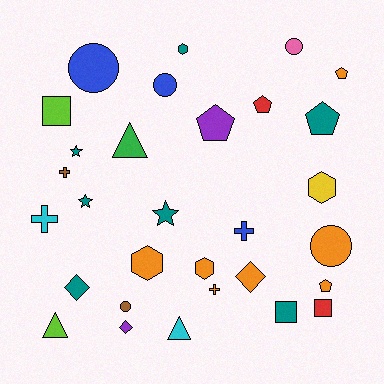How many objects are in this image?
There are 30 objects.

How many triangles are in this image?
There are 3 triangles.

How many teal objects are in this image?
There are 7 teal objects.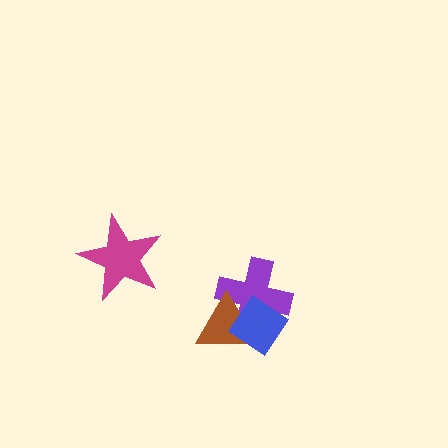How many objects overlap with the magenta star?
0 objects overlap with the magenta star.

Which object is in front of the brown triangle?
The blue diamond is in front of the brown triangle.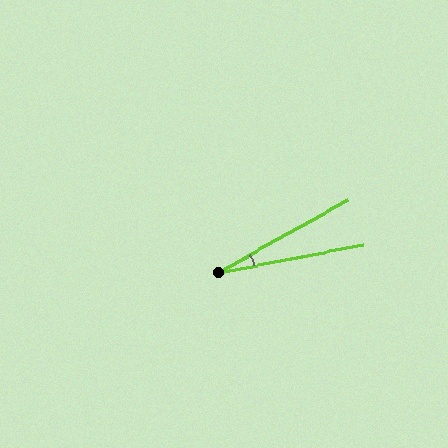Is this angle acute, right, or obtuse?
It is acute.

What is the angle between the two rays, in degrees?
Approximately 18 degrees.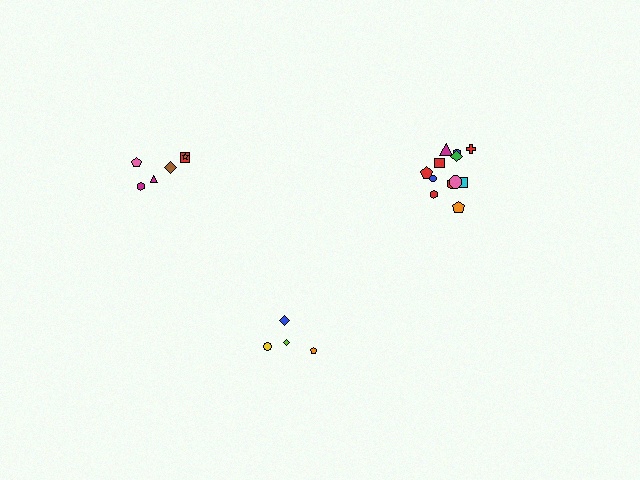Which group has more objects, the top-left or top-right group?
The top-right group.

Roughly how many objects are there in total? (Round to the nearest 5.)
Roughly 20 objects in total.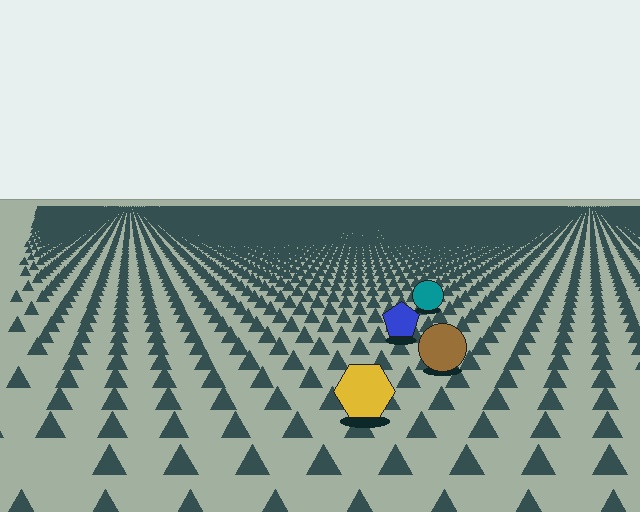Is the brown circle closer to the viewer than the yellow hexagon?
No. The yellow hexagon is closer — you can tell from the texture gradient: the ground texture is coarser near it.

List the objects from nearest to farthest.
From nearest to farthest: the yellow hexagon, the brown circle, the blue pentagon, the teal circle.